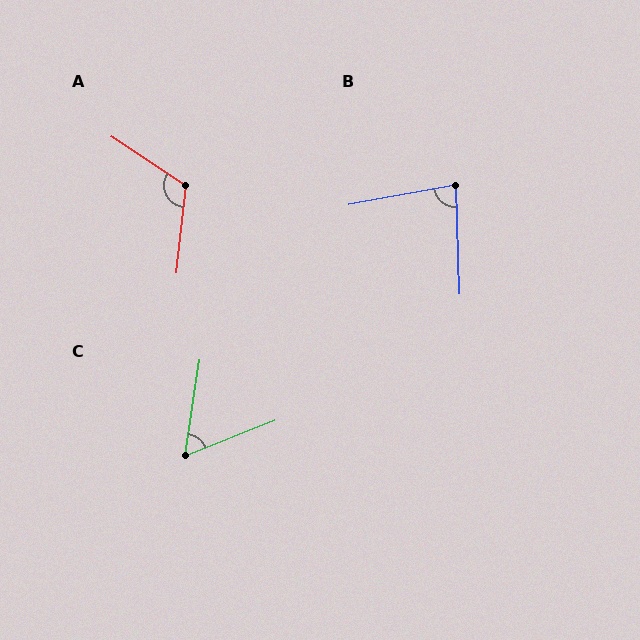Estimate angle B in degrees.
Approximately 82 degrees.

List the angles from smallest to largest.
C (60°), B (82°), A (117°).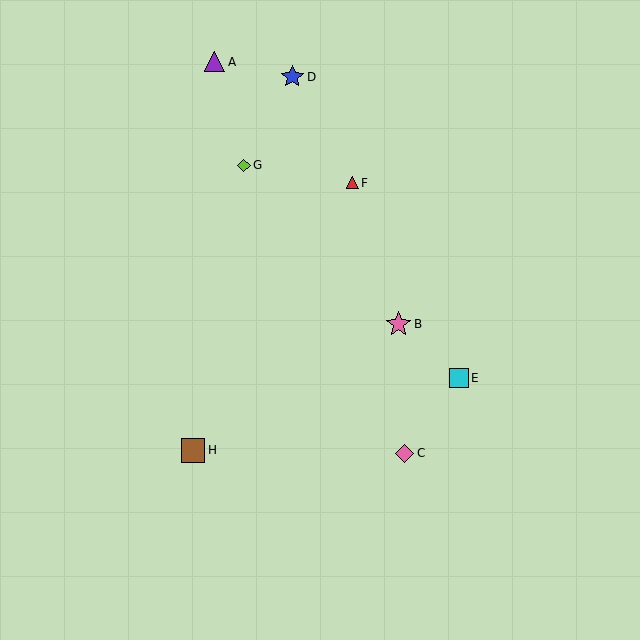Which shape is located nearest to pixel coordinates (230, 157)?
The lime diamond (labeled G) at (244, 166) is nearest to that location.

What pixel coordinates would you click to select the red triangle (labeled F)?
Click at (352, 183) to select the red triangle F.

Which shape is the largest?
The pink star (labeled B) is the largest.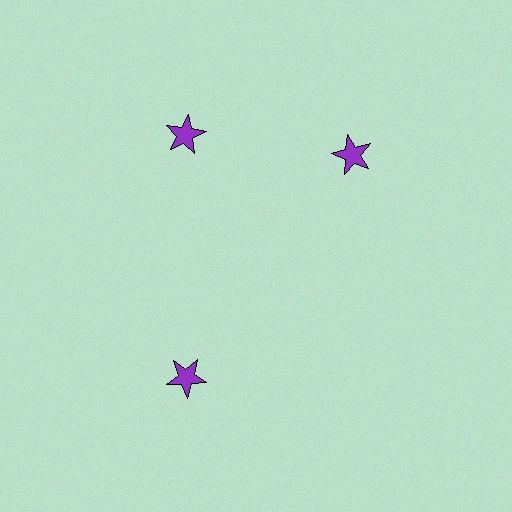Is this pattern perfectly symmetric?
No. The 3 purple stars are arranged in a ring, but one element near the 3 o'clock position is rotated out of alignment along the ring, breaking the 3-fold rotational symmetry.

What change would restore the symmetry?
The symmetry would be restored by rotating it back into even spacing with its neighbors so that all 3 stars sit at equal angles and equal distance from the center.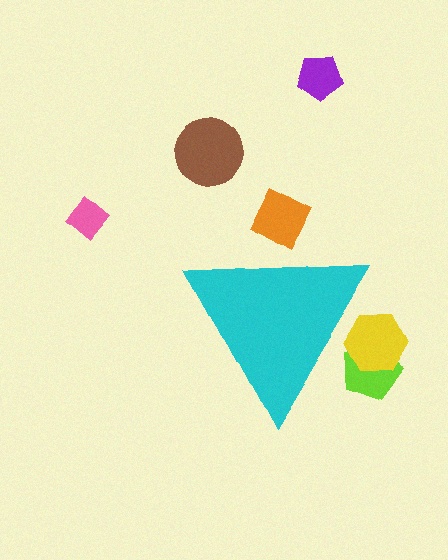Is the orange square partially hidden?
Yes, the orange square is partially hidden behind the cyan triangle.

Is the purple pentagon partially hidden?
No, the purple pentagon is fully visible.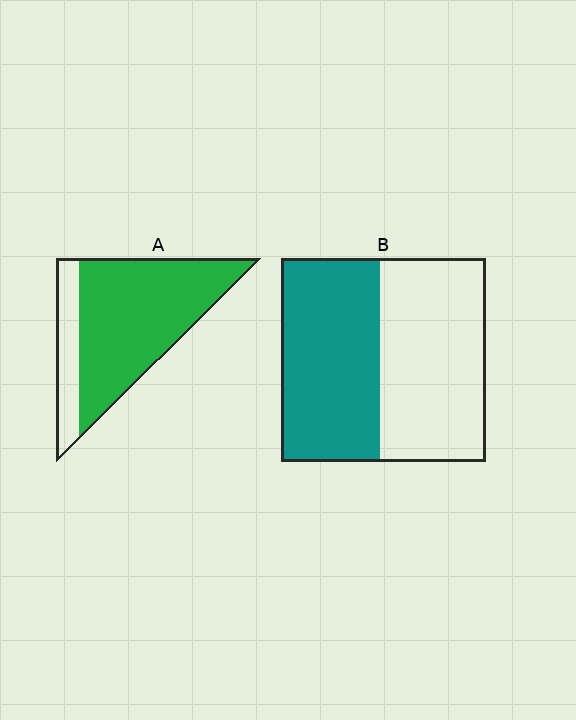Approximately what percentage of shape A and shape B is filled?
A is approximately 80% and B is approximately 50%.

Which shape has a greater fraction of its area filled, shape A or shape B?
Shape A.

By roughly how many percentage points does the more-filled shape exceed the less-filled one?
By roughly 30 percentage points (A over B).